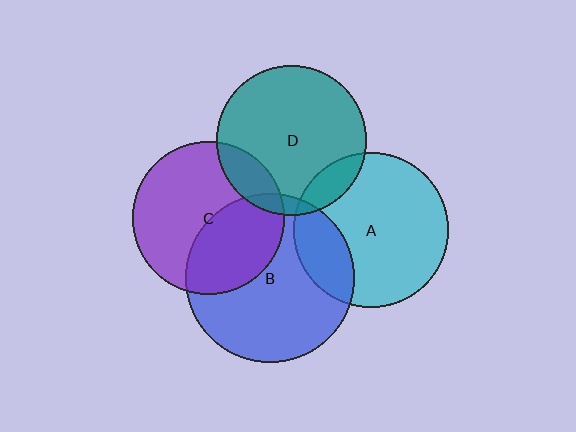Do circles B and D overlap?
Yes.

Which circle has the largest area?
Circle B (blue).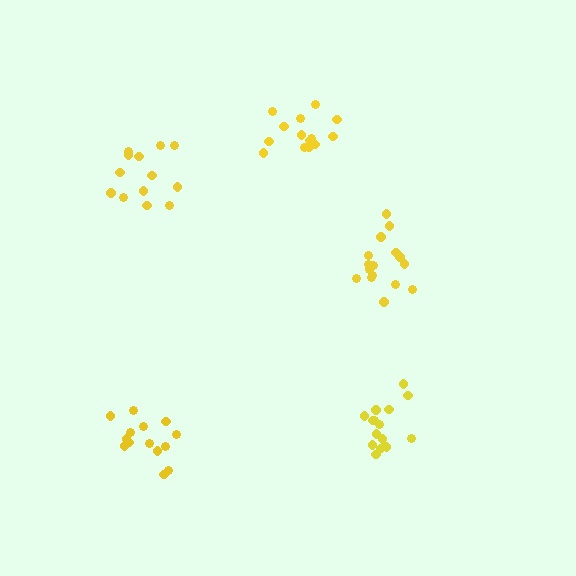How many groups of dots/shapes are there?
There are 5 groups.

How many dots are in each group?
Group 1: 15 dots, Group 2: 14 dots, Group 3: 16 dots, Group 4: 13 dots, Group 5: 15 dots (73 total).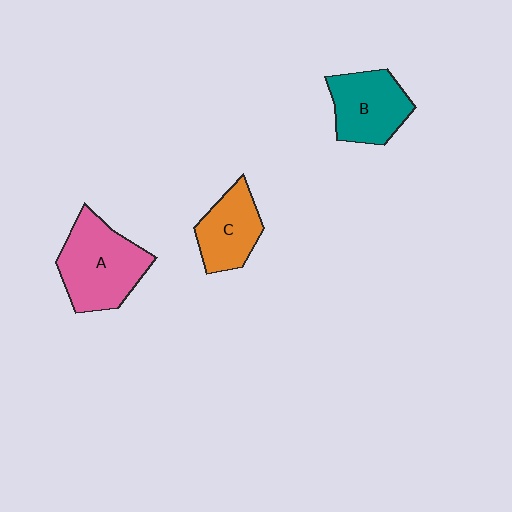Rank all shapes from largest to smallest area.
From largest to smallest: A (pink), B (teal), C (orange).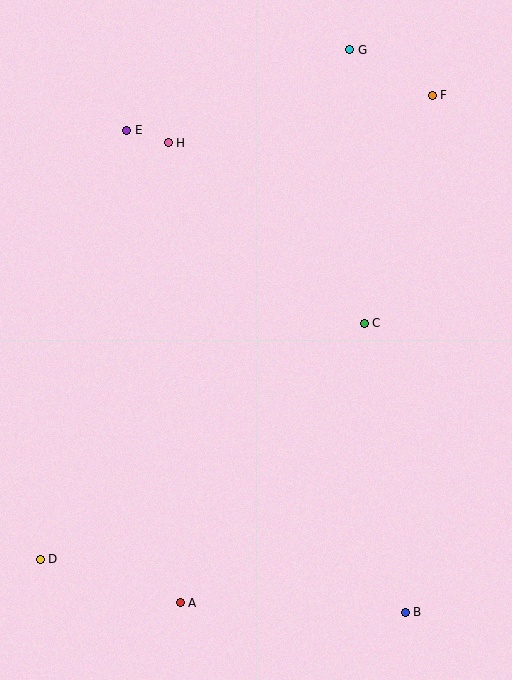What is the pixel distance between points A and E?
The distance between A and E is 475 pixels.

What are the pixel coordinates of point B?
Point B is at (405, 612).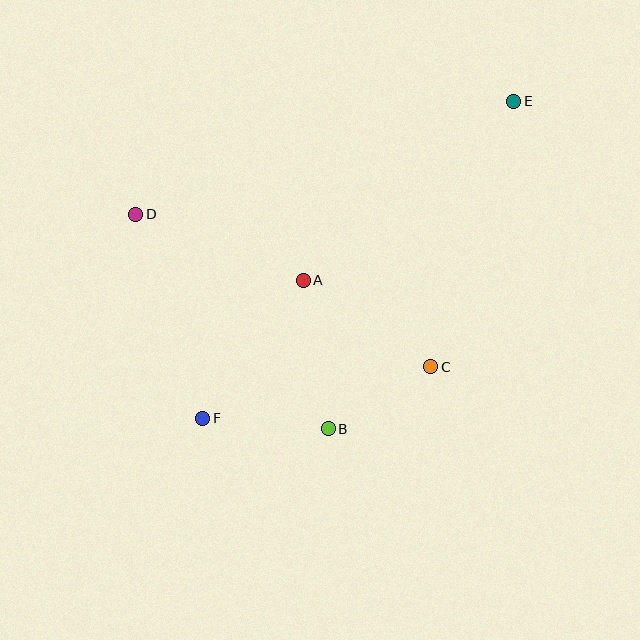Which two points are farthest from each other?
Points E and F are farthest from each other.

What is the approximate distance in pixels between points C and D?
The distance between C and D is approximately 332 pixels.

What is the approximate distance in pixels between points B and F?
The distance between B and F is approximately 126 pixels.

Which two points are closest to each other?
Points B and C are closest to each other.